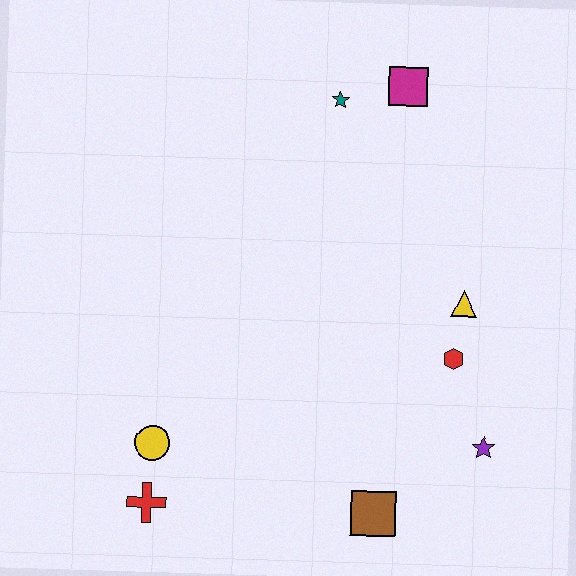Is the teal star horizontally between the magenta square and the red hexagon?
No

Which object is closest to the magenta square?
The teal star is closest to the magenta square.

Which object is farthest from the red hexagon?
The red cross is farthest from the red hexagon.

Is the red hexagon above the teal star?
No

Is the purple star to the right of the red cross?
Yes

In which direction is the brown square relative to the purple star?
The brown square is to the left of the purple star.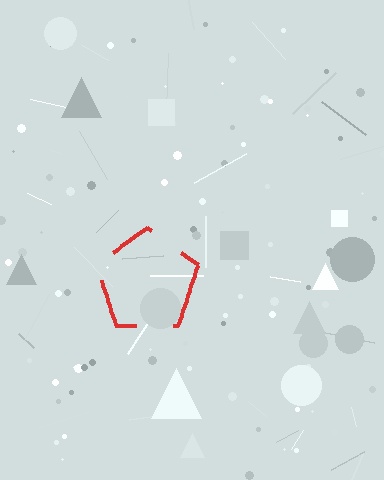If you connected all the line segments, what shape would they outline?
They would outline a pentagon.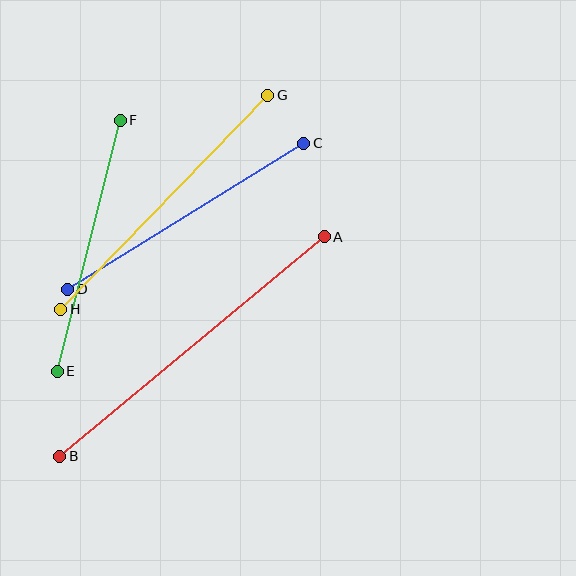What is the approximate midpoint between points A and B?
The midpoint is at approximately (192, 347) pixels.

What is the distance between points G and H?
The distance is approximately 298 pixels.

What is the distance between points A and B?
The distance is approximately 344 pixels.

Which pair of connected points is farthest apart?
Points A and B are farthest apart.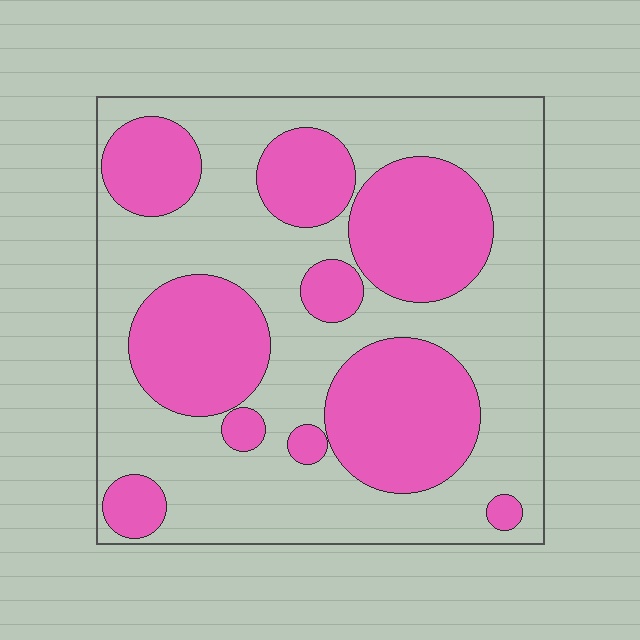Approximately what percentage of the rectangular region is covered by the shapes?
Approximately 40%.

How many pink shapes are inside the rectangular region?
10.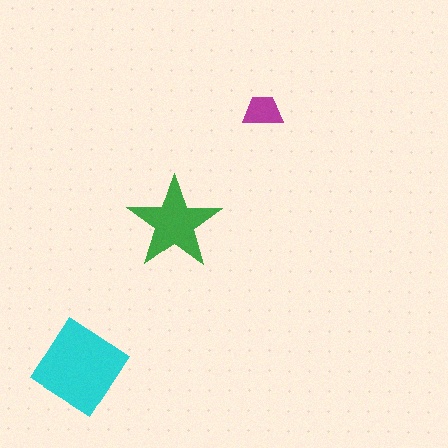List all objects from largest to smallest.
The cyan diamond, the green star, the magenta trapezoid.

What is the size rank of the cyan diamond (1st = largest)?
1st.